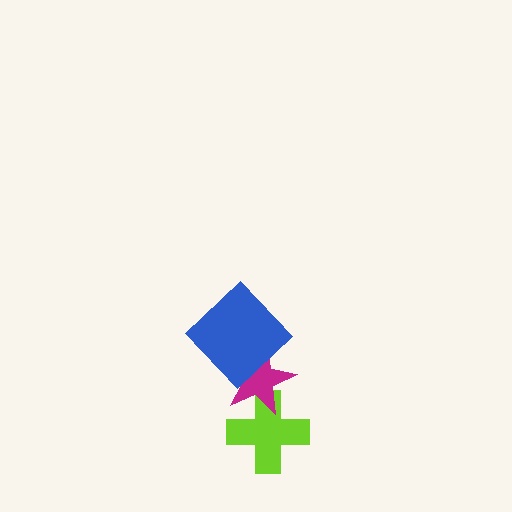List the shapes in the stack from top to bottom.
From top to bottom: the blue diamond, the magenta star, the lime cross.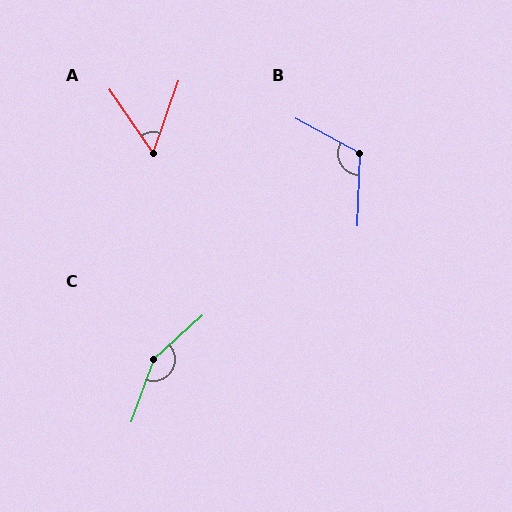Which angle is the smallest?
A, at approximately 54 degrees.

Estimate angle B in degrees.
Approximately 116 degrees.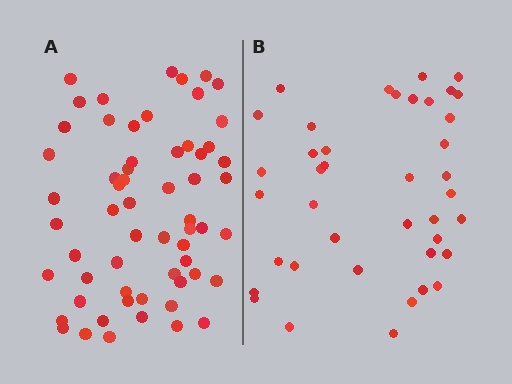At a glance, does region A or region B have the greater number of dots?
Region A (the left region) has more dots.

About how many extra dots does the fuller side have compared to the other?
Region A has approximately 20 more dots than region B.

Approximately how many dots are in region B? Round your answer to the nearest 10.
About 40 dots.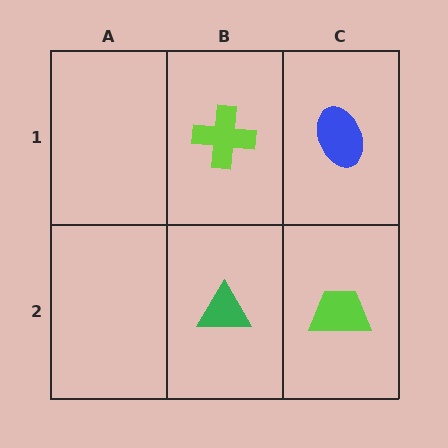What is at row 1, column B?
A lime cross.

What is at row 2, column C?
A lime trapezoid.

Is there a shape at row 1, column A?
No, that cell is empty.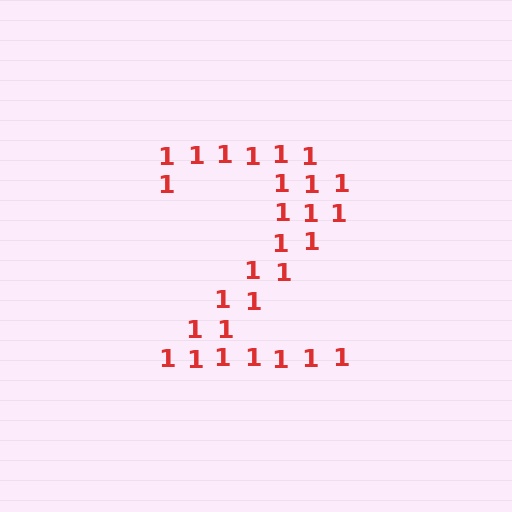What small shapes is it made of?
It is made of small digit 1's.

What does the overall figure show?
The overall figure shows the digit 2.